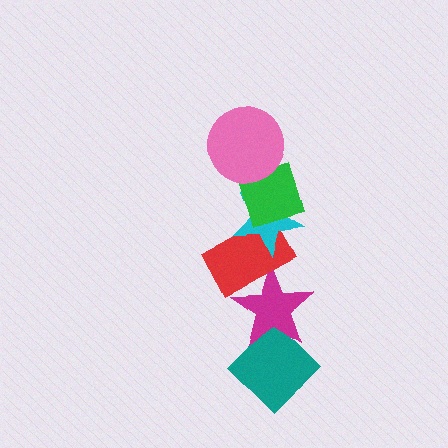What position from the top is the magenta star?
The magenta star is 5th from the top.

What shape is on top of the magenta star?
The red rectangle is on top of the magenta star.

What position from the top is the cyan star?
The cyan star is 3rd from the top.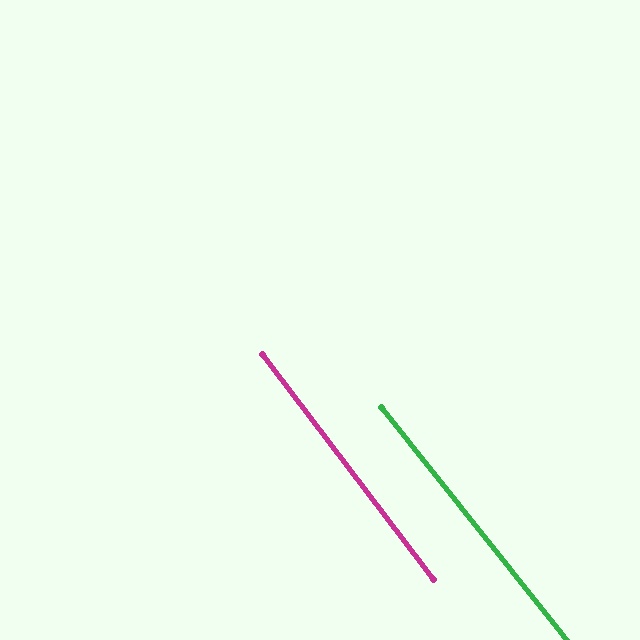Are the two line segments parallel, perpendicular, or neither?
Parallel — their directions differ by only 1.4°.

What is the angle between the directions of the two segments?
Approximately 1 degree.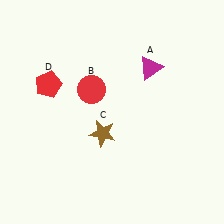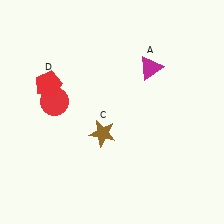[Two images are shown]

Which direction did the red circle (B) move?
The red circle (B) moved left.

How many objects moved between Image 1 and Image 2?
1 object moved between the two images.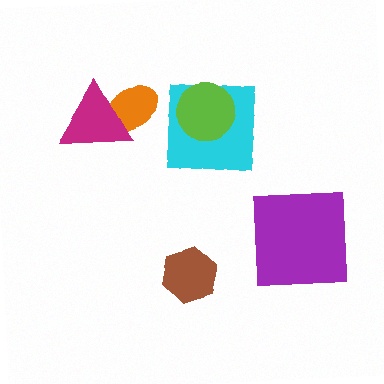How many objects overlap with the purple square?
0 objects overlap with the purple square.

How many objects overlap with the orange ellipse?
1 object overlaps with the orange ellipse.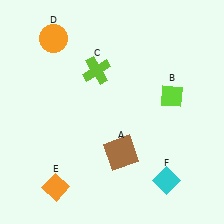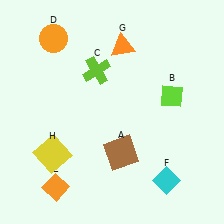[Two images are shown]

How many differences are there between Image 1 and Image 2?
There are 2 differences between the two images.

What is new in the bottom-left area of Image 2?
A yellow square (H) was added in the bottom-left area of Image 2.